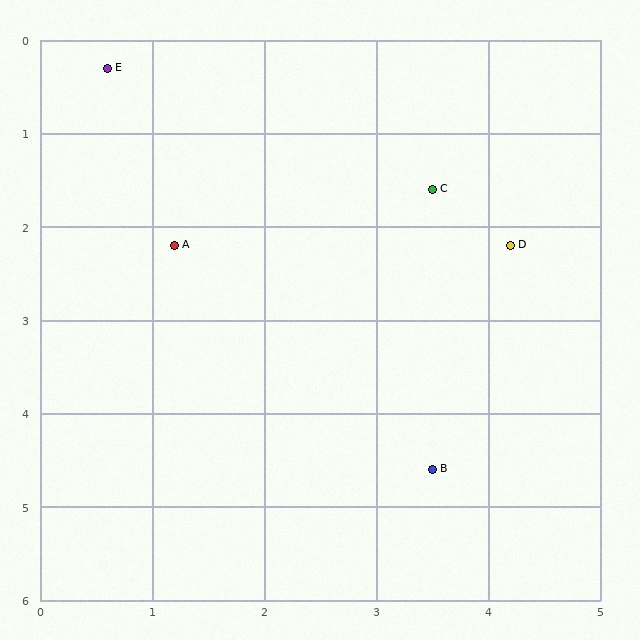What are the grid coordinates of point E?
Point E is at approximately (0.6, 0.3).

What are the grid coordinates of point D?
Point D is at approximately (4.2, 2.2).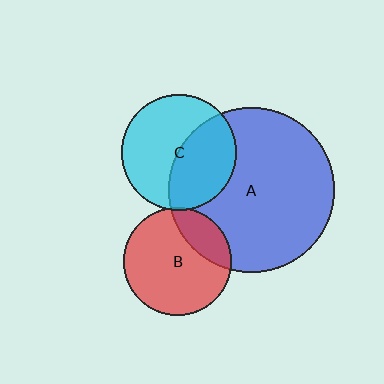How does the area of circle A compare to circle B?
Approximately 2.4 times.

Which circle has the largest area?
Circle A (blue).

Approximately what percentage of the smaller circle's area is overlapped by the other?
Approximately 20%.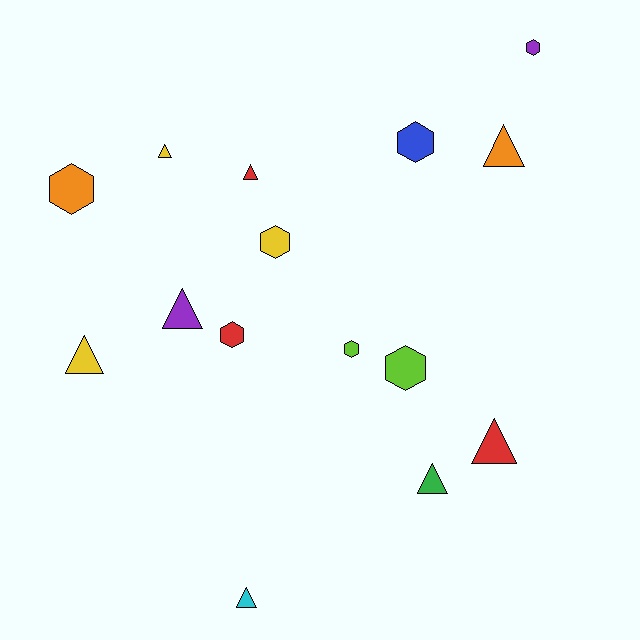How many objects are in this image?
There are 15 objects.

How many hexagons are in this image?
There are 7 hexagons.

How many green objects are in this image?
There is 1 green object.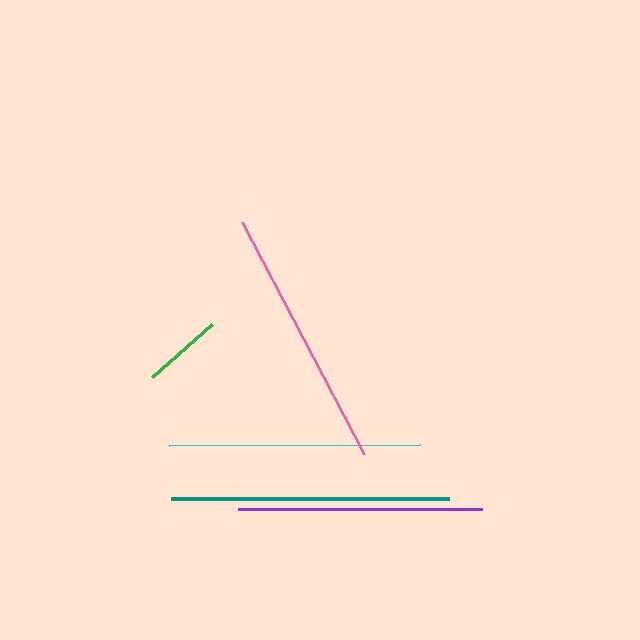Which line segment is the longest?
The teal line is the longest at approximately 279 pixels.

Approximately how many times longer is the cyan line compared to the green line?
The cyan line is approximately 3.2 times the length of the green line.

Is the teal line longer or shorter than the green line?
The teal line is longer than the green line.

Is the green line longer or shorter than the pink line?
The pink line is longer than the green line.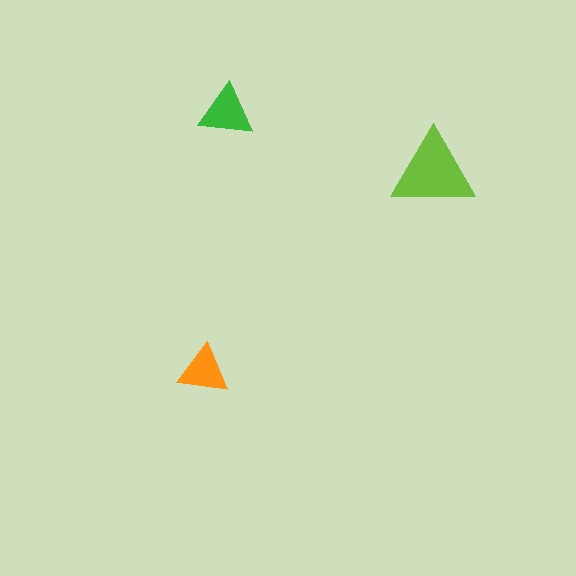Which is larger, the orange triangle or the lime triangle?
The lime one.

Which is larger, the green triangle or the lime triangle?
The lime one.